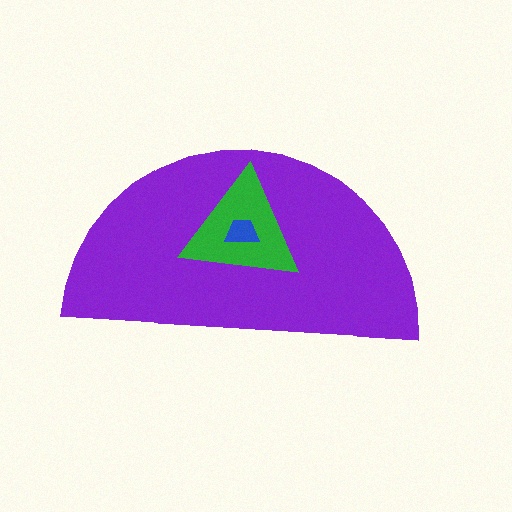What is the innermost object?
The blue trapezoid.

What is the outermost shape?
The purple semicircle.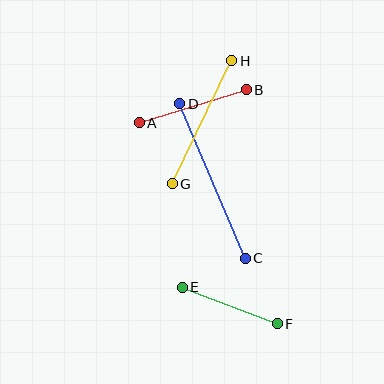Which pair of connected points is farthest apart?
Points C and D are farthest apart.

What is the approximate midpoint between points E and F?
The midpoint is at approximately (230, 305) pixels.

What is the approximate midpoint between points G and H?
The midpoint is at approximately (202, 122) pixels.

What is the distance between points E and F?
The distance is approximately 102 pixels.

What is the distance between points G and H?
The distance is approximately 136 pixels.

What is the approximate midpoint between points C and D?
The midpoint is at approximately (213, 181) pixels.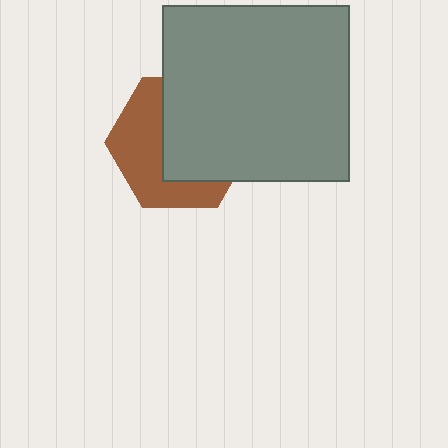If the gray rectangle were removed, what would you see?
You would see the complete brown hexagon.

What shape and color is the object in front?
The object in front is a gray rectangle.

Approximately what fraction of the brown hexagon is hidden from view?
Roughly 55% of the brown hexagon is hidden behind the gray rectangle.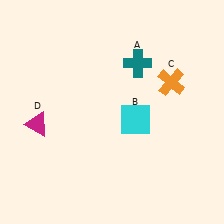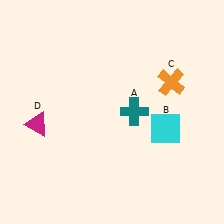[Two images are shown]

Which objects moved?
The objects that moved are: the teal cross (A), the cyan square (B).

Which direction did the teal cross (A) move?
The teal cross (A) moved down.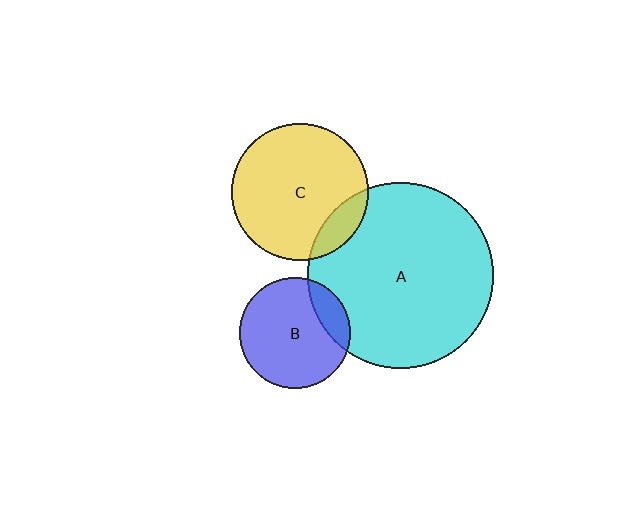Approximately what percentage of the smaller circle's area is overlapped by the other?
Approximately 15%.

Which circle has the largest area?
Circle A (cyan).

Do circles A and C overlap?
Yes.